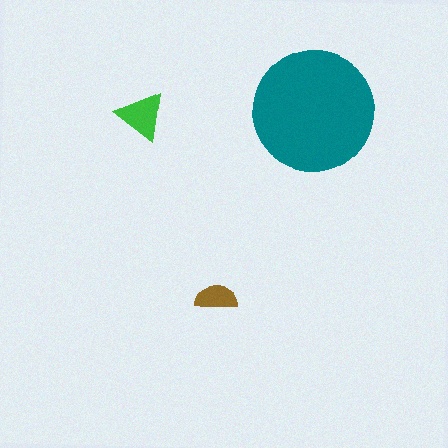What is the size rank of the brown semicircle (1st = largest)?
3rd.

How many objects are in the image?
There are 3 objects in the image.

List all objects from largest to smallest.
The teal circle, the green triangle, the brown semicircle.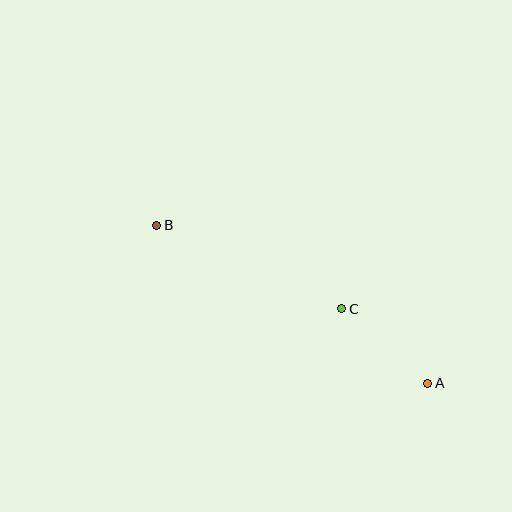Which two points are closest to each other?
Points A and C are closest to each other.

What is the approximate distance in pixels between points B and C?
The distance between B and C is approximately 203 pixels.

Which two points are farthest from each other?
Points A and B are farthest from each other.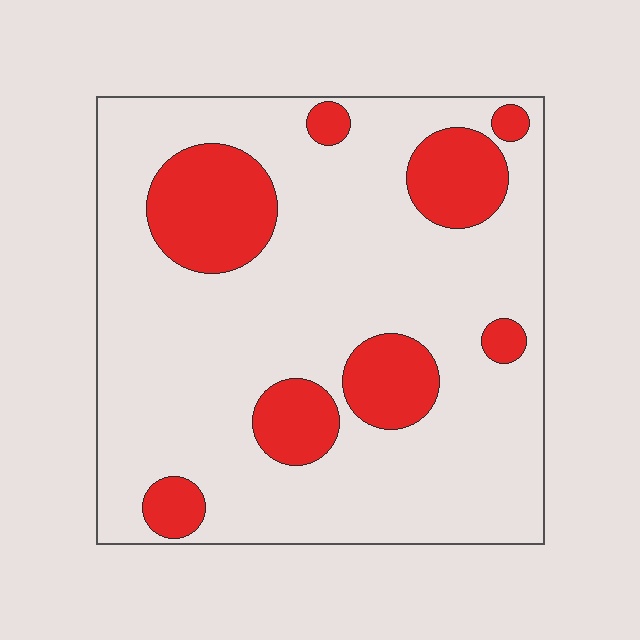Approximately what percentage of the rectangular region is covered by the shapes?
Approximately 20%.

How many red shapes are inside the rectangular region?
8.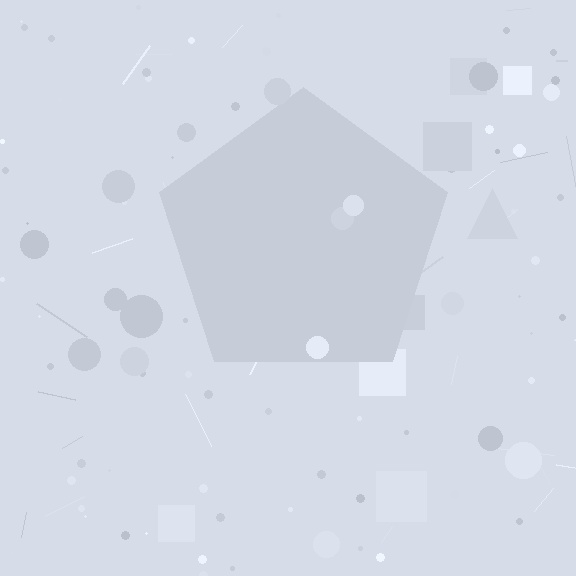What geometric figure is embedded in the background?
A pentagon is embedded in the background.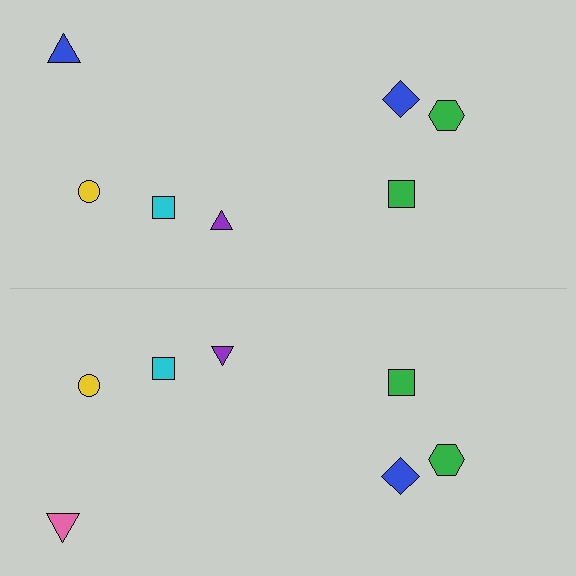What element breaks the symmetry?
The pink triangle on the bottom side breaks the symmetry — its mirror counterpart is blue.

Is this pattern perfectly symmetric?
No, the pattern is not perfectly symmetric. The pink triangle on the bottom side breaks the symmetry — its mirror counterpart is blue.